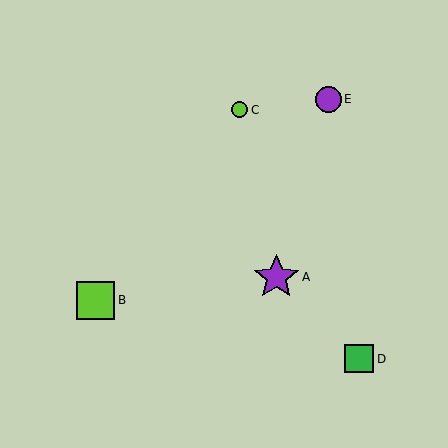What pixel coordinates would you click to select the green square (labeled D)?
Click at (359, 359) to select the green square D.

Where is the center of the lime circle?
The center of the lime circle is at (240, 110).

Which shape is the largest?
The purple star (labeled A) is the largest.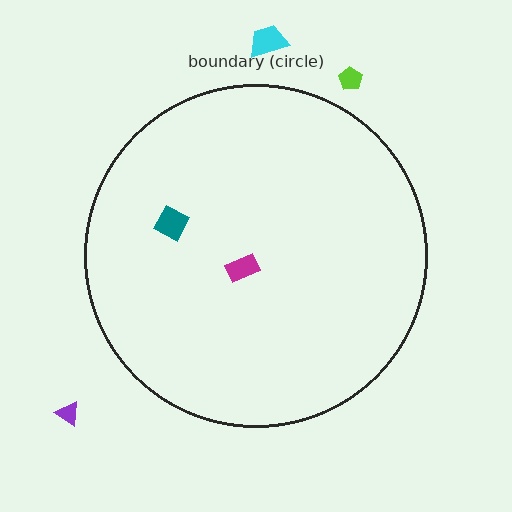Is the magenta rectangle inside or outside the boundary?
Inside.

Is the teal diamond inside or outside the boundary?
Inside.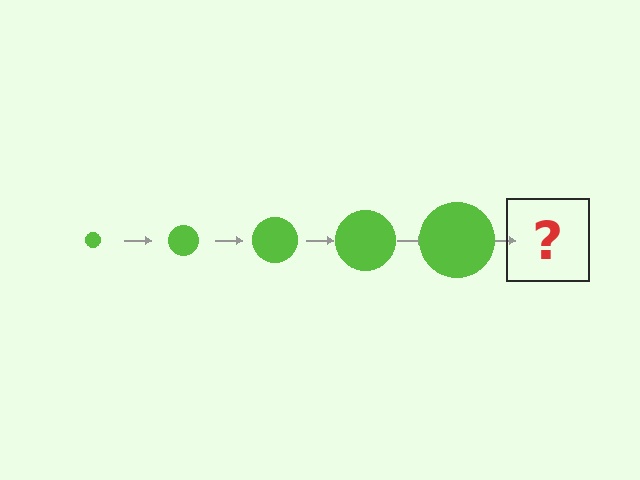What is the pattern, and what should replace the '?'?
The pattern is that the circle gets progressively larger each step. The '?' should be a lime circle, larger than the previous one.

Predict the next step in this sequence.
The next step is a lime circle, larger than the previous one.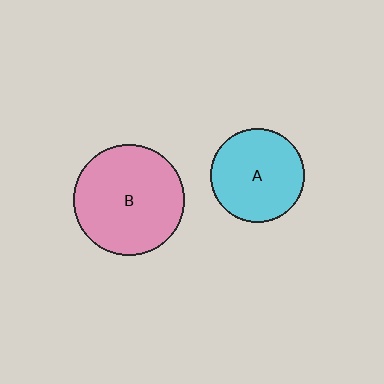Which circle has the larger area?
Circle B (pink).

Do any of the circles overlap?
No, none of the circles overlap.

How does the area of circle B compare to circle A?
Approximately 1.4 times.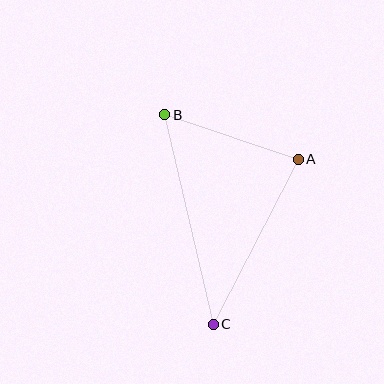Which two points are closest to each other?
Points A and B are closest to each other.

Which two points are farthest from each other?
Points B and C are farthest from each other.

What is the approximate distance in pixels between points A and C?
The distance between A and C is approximately 186 pixels.